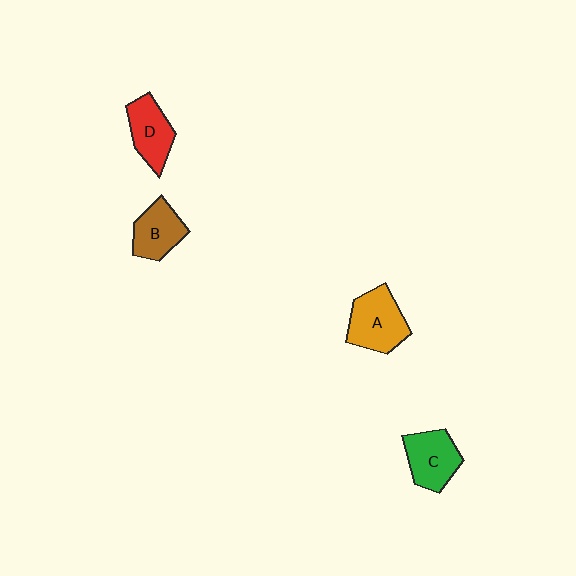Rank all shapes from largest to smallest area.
From largest to smallest: A (orange), C (green), D (red), B (brown).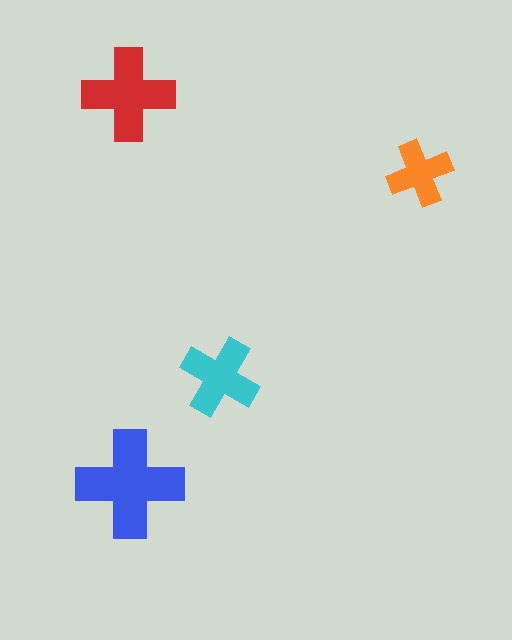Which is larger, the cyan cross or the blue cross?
The blue one.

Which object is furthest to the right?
The orange cross is rightmost.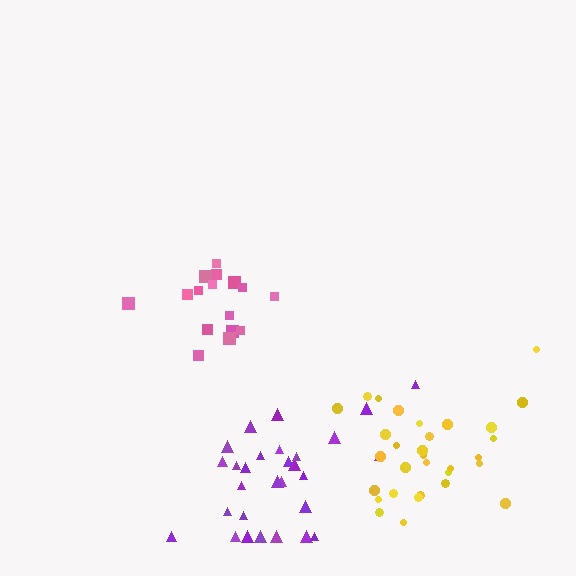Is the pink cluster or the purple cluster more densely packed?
Pink.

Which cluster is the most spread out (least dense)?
Purple.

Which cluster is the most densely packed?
Yellow.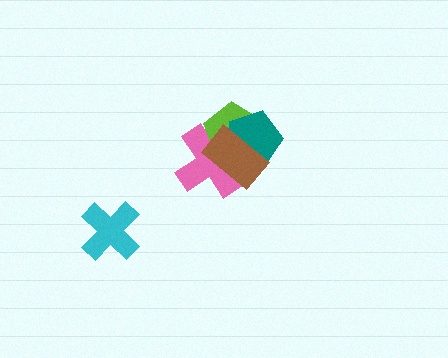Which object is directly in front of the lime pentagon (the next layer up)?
The teal pentagon is directly in front of the lime pentagon.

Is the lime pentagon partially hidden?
Yes, it is partially covered by another shape.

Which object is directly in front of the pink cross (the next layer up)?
The lime pentagon is directly in front of the pink cross.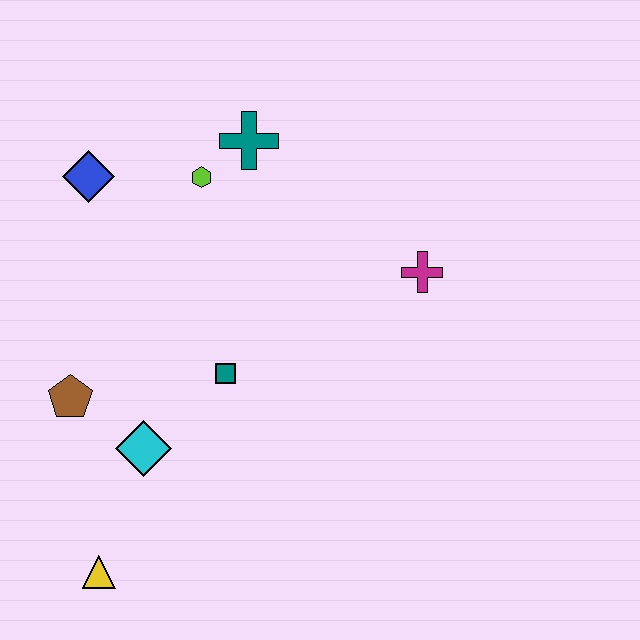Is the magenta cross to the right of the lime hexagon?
Yes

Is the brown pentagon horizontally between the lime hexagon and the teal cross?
No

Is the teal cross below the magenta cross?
No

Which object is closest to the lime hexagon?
The teal cross is closest to the lime hexagon.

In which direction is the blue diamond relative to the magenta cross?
The blue diamond is to the left of the magenta cross.